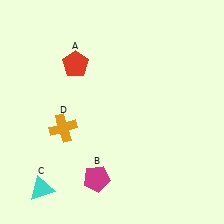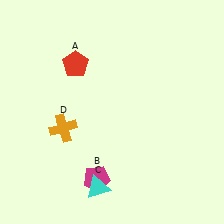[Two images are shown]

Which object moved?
The cyan triangle (C) moved right.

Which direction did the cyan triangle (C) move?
The cyan triangle (C) moved right.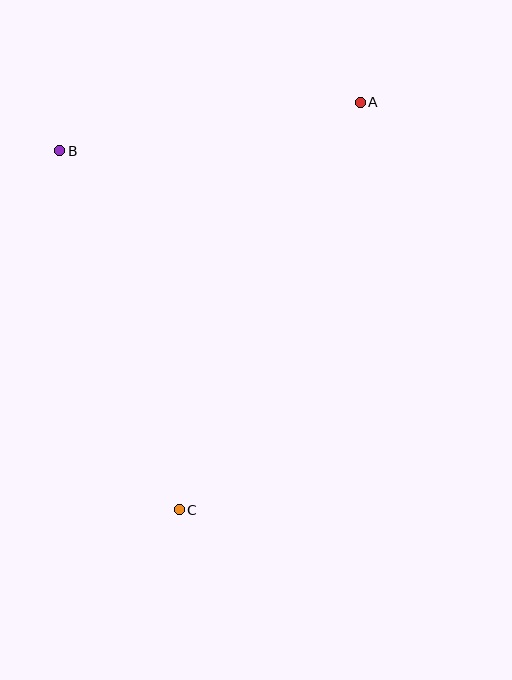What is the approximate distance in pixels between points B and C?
The distance between B and C is approximately 378 pixels.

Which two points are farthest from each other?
Points A and C are farthest from each other.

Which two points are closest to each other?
Points A and B are closest to each other.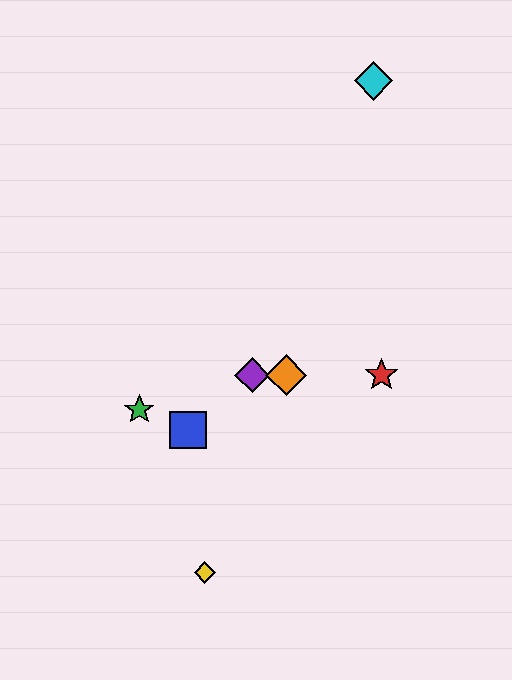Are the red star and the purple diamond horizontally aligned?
Yes, both are at y≈375.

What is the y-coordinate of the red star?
The red star is at y≈375.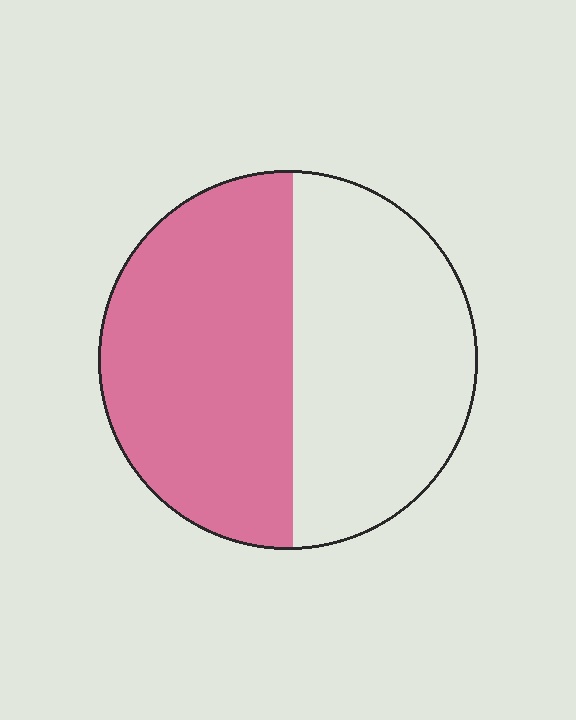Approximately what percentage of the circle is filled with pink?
Approximately 50%.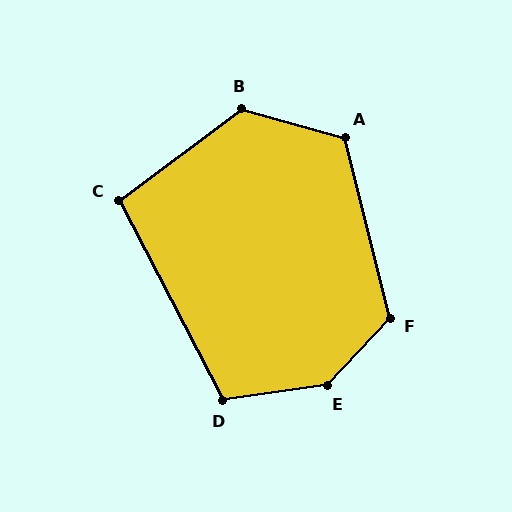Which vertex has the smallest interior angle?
C, at approximately 99 degrees.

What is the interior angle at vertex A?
Approximately 120 degrees (obtuse).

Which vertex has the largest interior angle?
E, at approximately 141 degrees.